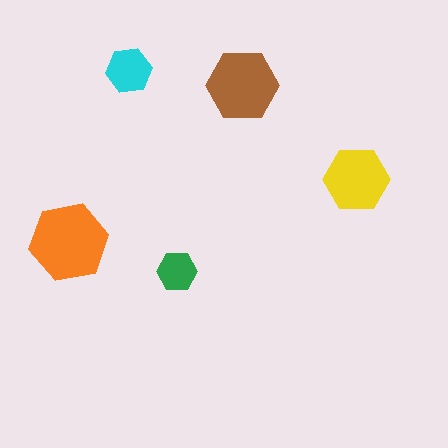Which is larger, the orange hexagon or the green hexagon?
The orange one.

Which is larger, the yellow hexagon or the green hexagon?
The yellow one.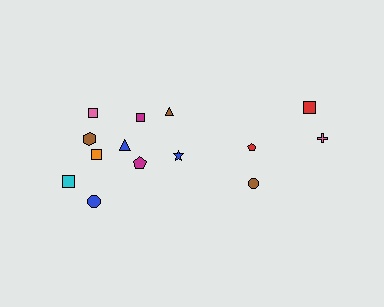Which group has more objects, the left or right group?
The left group.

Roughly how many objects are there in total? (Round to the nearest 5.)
Roughly 15 objects in total.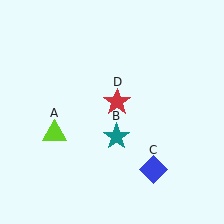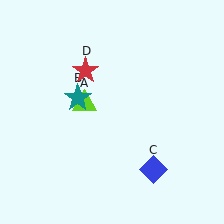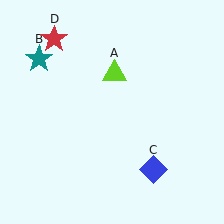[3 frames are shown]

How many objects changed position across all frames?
3 objects changed position: lime triangle (object A), teal star (object B), red star (object D).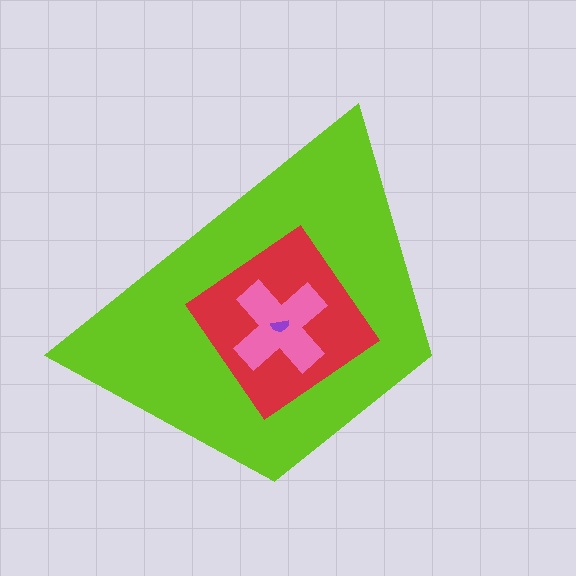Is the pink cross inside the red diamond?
Yes.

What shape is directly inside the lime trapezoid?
The red diamond.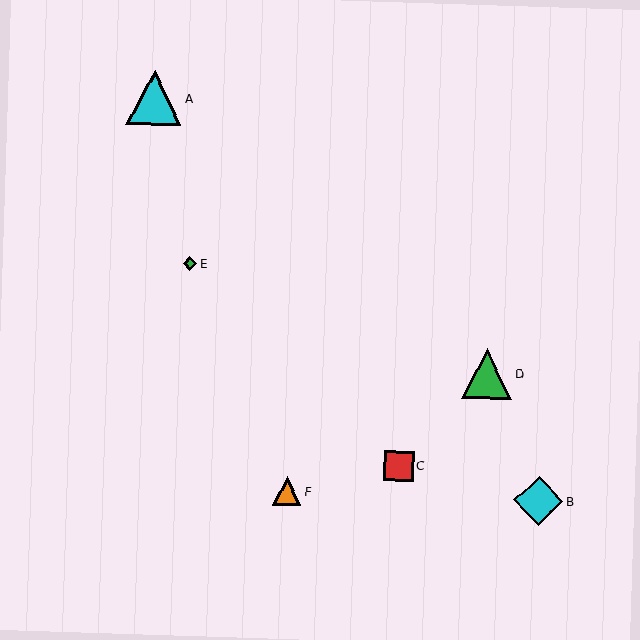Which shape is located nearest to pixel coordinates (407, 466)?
The red square (labeled C) at (399, 466) is nearest to that location.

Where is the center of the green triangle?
The center of the green triangle is at (487, 374).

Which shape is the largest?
The cyan triangle (labeled A) is the largest.